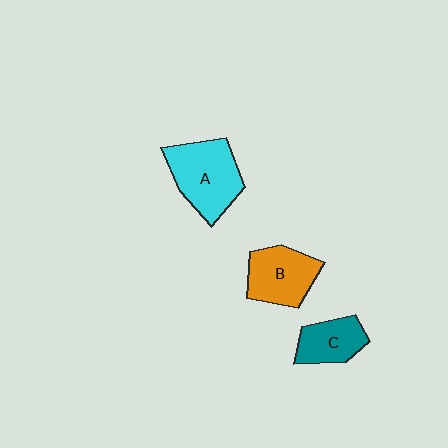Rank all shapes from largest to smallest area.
From largest to smallest: A (cyan), B (orange), C (teal).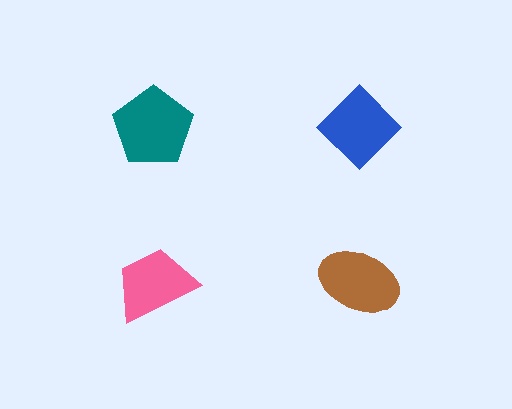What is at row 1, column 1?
A teal pentagon.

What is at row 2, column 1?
A pink trapezoid.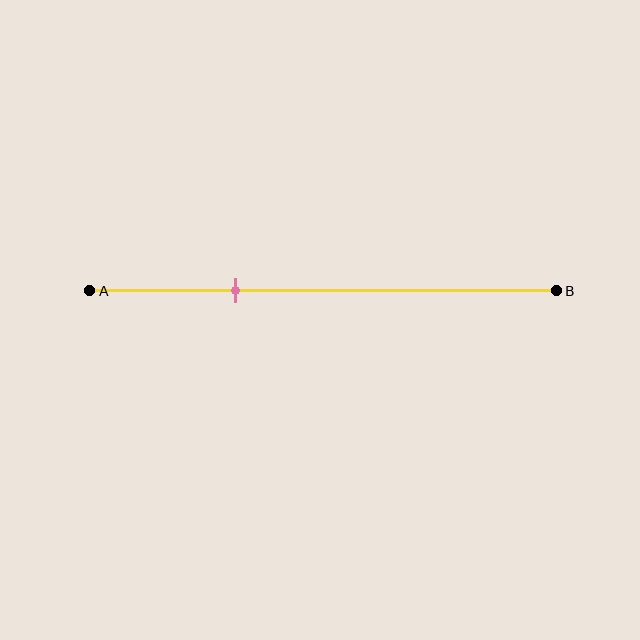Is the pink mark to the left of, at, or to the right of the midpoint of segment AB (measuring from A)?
The pink mark is to the left of the midpoint of segment AB.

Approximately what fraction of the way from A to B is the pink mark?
The pink mark is approximately 30% of the way from A to B.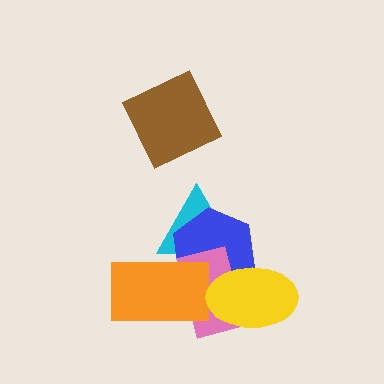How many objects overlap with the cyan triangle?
3 objects overlap with the cyan triangle.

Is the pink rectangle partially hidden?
Yes, it is partially covered by another shape.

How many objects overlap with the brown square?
0 objects overlap with the brown square.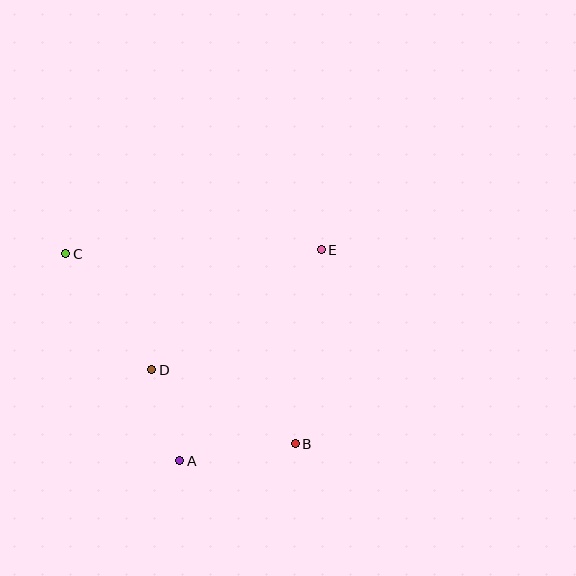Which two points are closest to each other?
Points A and D are closest to each other.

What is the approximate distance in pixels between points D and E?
The distance between D and E is approximately 208 pixels.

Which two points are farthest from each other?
Points B and C are farthest from each other.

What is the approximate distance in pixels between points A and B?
The distance between A and B is approximately 117 pixels.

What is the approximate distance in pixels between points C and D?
The distance between C and D is approximately 144 pixels.